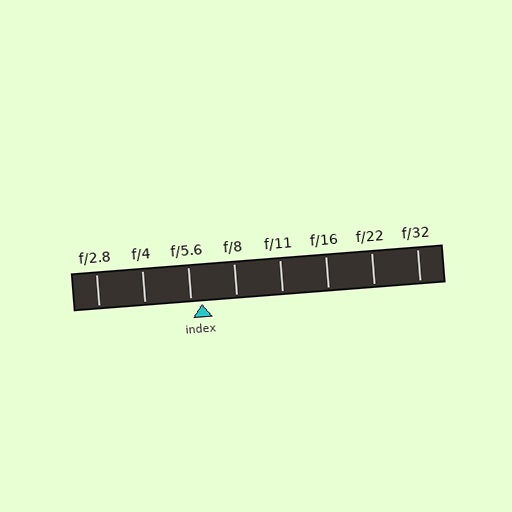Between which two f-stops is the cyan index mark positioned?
The index mark is between f/5.6 and f/8.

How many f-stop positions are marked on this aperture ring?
There are 8 f-stop positions marked.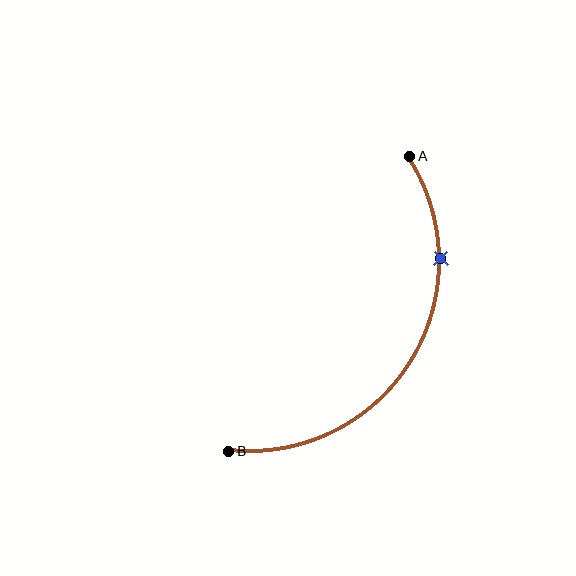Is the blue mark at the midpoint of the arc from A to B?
No. The blue mark lies on the arc but is closer to endpoint A. The arc midpoint would be at the point on the curve equidistant along the arc from both A and B.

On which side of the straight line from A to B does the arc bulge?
The arc bulges to the right of the straight line connecting A and B.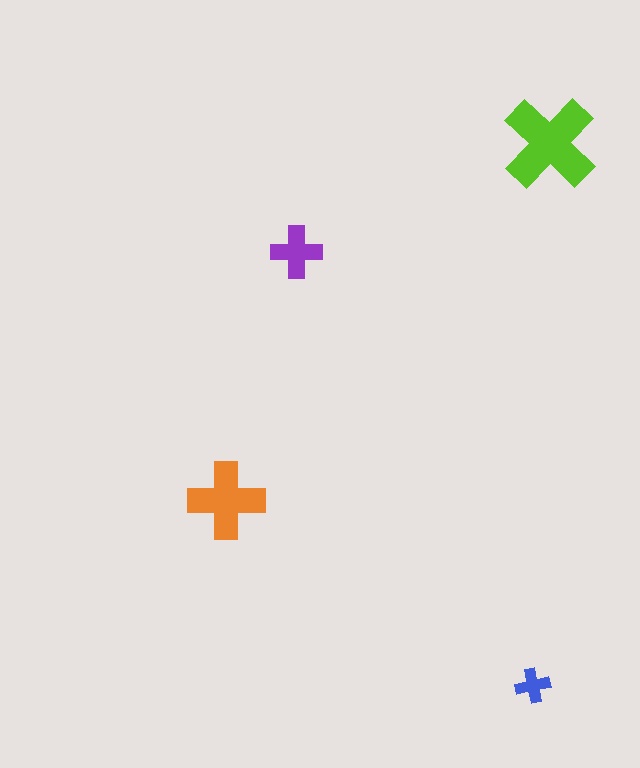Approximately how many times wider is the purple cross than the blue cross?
About 1.5 times wider.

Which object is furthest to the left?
The orange cross is leftmost.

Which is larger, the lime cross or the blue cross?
The lime one.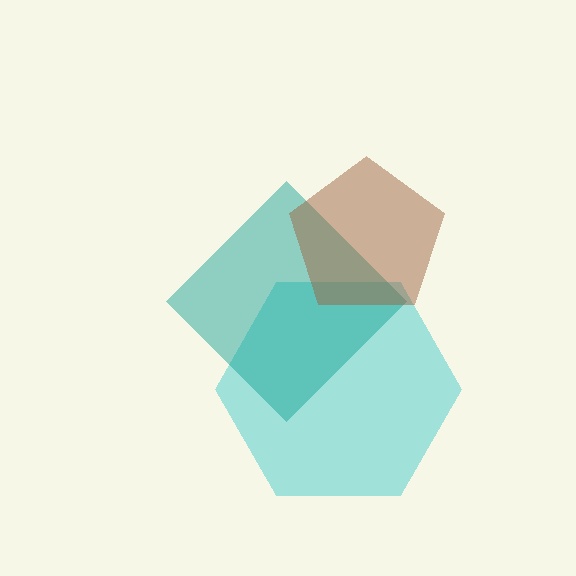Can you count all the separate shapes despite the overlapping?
Yes, there are 3 separate shapes.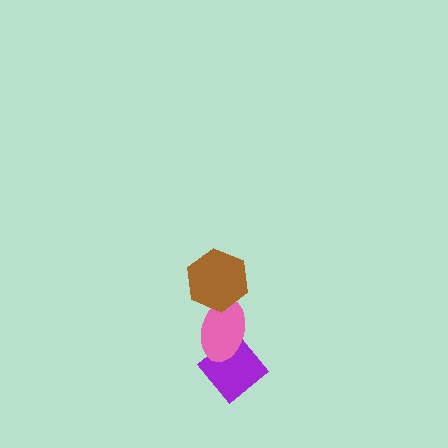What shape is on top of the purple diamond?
The pink ellipse is on top of the purple diamond.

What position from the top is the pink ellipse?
The pink ellipse is 2nd from the top.